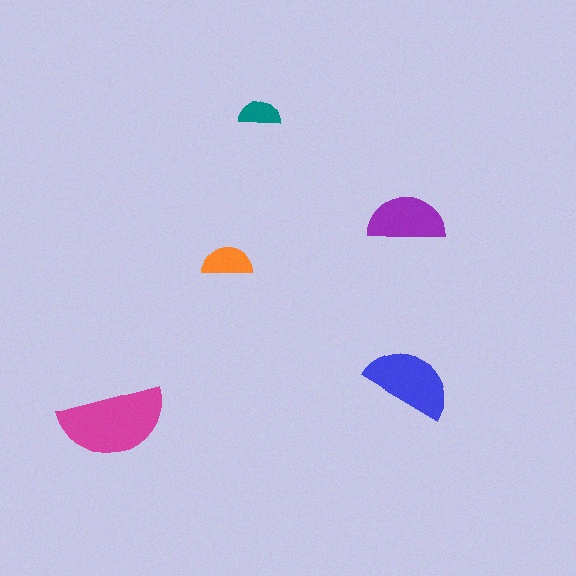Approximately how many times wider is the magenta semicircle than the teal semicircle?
About 2.5 times wider.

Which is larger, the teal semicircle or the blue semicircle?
The blue one.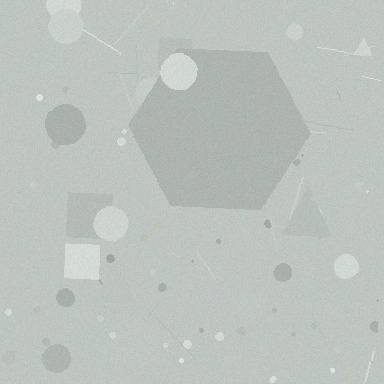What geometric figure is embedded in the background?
A hexagon is embedded in the background.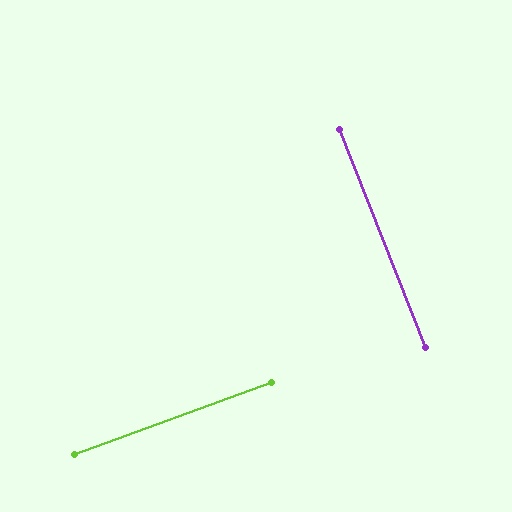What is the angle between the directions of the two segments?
Approximately 89 degrees.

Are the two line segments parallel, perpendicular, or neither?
Perpendicular — they meet at approximately 89°.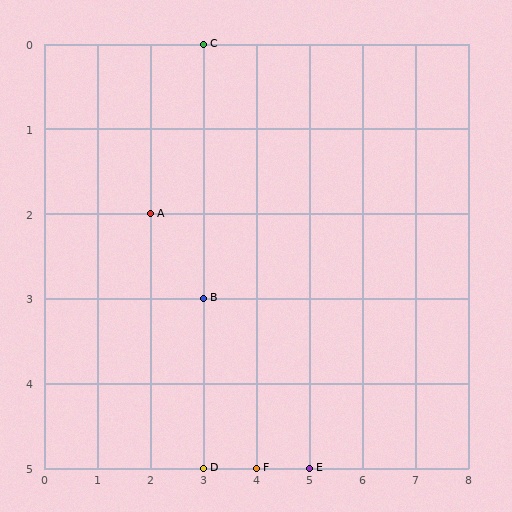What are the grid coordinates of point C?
Point C is at grid coordinates (3, 0).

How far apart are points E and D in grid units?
Points E and D are 2 columns apart.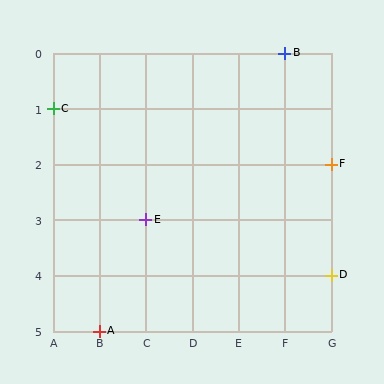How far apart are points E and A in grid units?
Points E and A are 1 column and 2 rows apart (about 2.2 grid units diagonally).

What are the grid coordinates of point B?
Point B is at grid coordinates (F, 0).